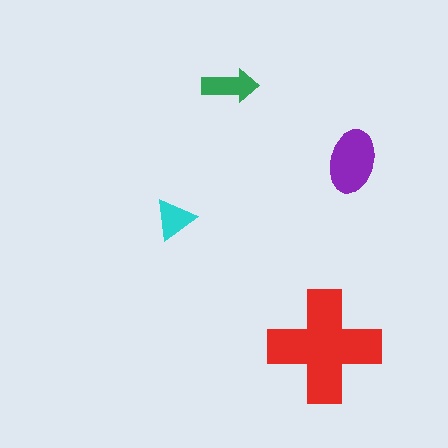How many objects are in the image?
There are 4 objects in the image.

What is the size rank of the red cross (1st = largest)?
1st.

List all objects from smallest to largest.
The cyan triangle, the green arrow, the purple ellipse, the red cross.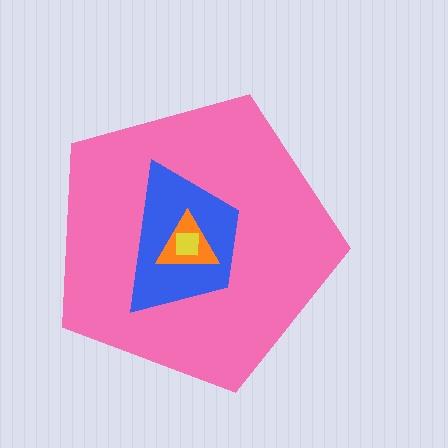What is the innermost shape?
The yellow square.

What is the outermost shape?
The pink pentagon.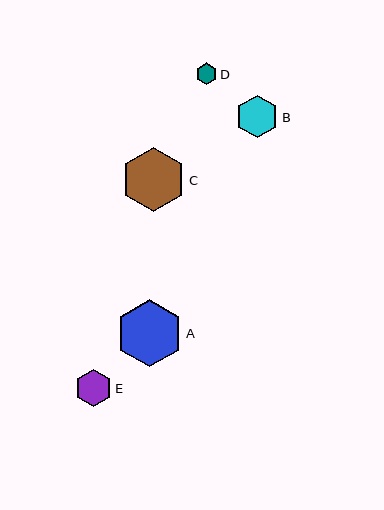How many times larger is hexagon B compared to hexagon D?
Hexagon B is approximately 2.0 times the size of hexagon D.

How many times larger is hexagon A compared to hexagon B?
Hexagon A is approximately 1.6 times the size of hexagon B.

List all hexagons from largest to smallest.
From largest to smallest: A, C, B, E, D.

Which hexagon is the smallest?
Hexagon D is the smallest with a size of approximately 22 pixels.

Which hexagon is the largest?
Hexagon A is the largest with a size of approximately 67 pixels.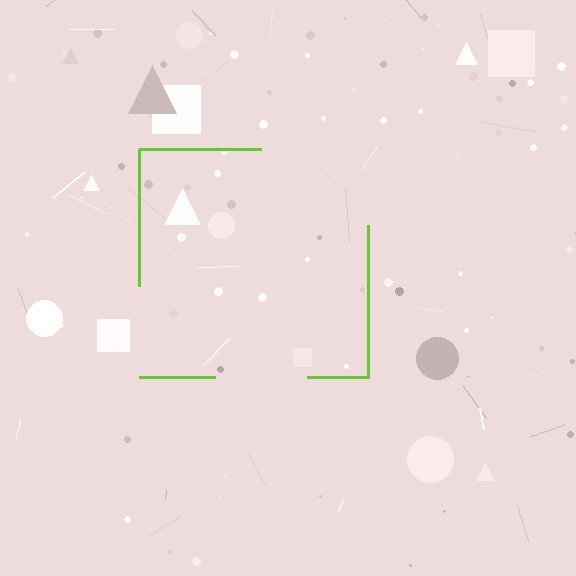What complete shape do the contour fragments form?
The contour fragments form a square.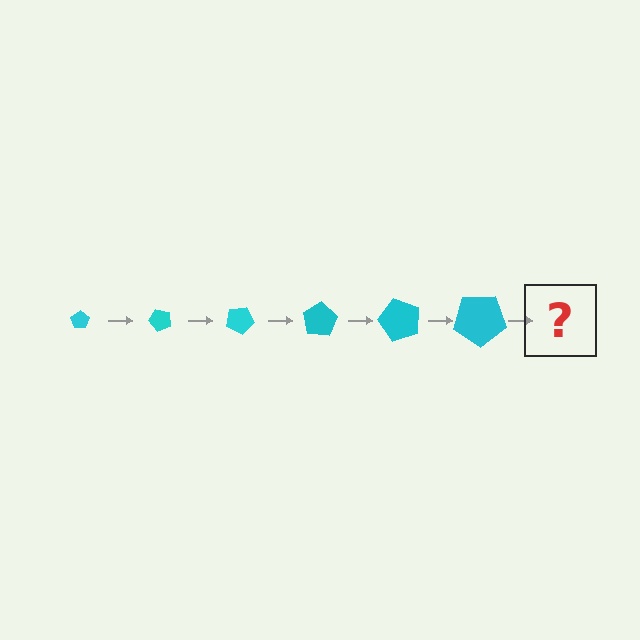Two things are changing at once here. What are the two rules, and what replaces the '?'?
The two rules are that the pentagon grows larger each step and it rotates 50 degrees each step. The '?' should be a pentagon, larger than the previous one and rotated 300 degrees from the start.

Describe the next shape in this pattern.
It should be a pentagon, larger than the previous one and rotated 300 degrees from the start.